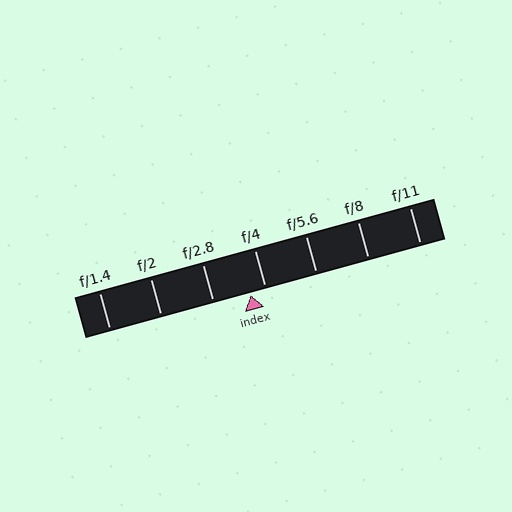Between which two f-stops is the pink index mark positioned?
The index mark is between f/2.8 and f/4.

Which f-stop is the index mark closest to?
The index mark is closest to f/4.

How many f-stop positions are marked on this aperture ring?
There are 7 f-stop positions marked.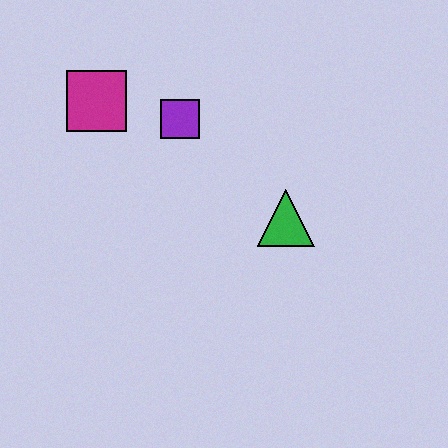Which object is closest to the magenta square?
The purple square is closest to the magenta square.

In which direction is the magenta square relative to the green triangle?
The magenta square is to the left of the green triangle.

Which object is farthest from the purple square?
The green triangle is farthest from the purple square.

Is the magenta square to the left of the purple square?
Yes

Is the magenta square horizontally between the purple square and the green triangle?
No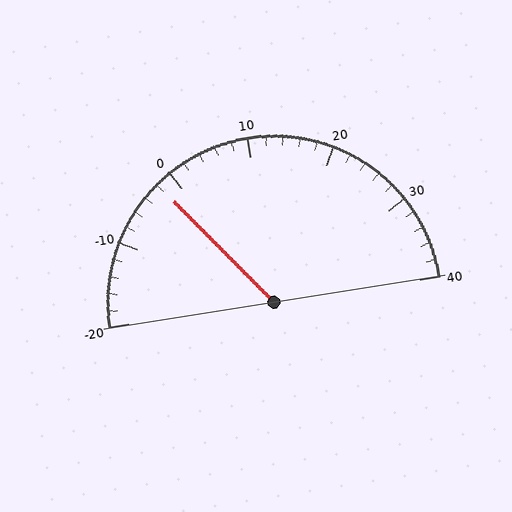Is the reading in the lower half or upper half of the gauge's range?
The reading is in the lower half of the range (-20 to 40).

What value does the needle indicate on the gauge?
The needle indicates approximately -2.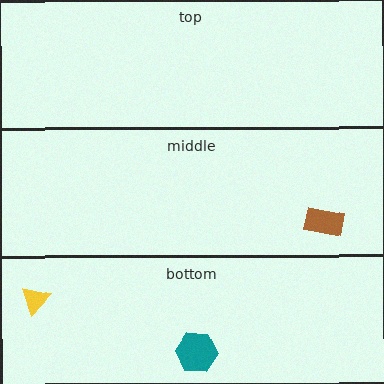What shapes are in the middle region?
The brown rectangle.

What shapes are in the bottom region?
The yellow triangle, the teal hexagon.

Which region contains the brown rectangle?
The middle region.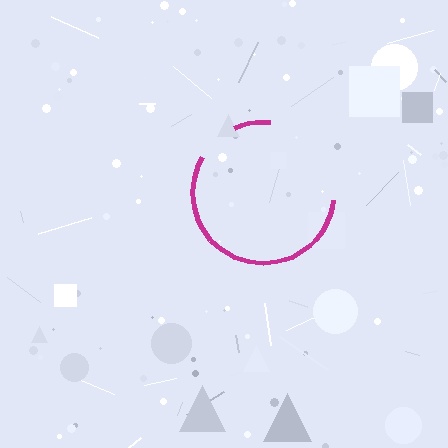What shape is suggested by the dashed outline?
The dashed outline suggests a circle.